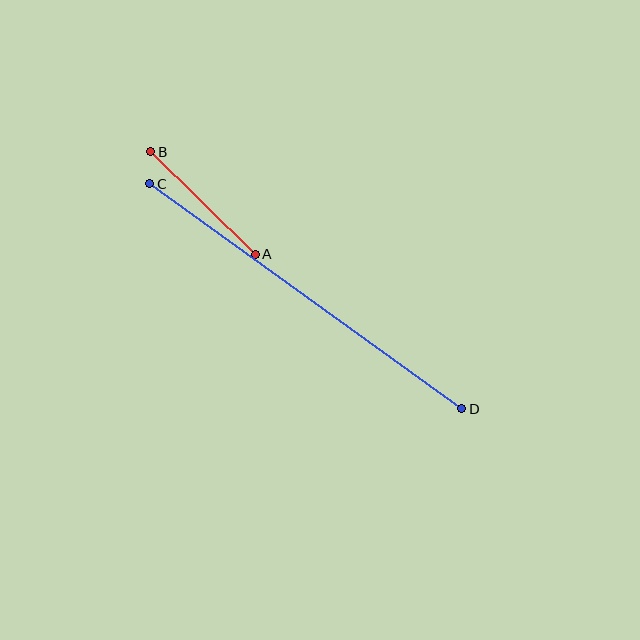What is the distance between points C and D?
The distance is approximately 385 pixels.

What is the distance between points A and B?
The distance is approximately 147 pixels.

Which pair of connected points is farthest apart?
Points C and D are farthest apart.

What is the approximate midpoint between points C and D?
The midpoint is at approximately (306, 296) pixels.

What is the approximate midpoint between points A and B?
The midpoint is at approximately (203, 203) pixels.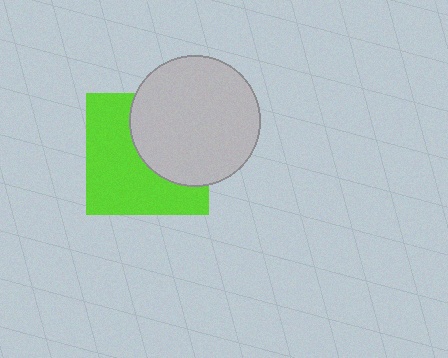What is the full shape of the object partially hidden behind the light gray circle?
The partially hidden object is a lime square.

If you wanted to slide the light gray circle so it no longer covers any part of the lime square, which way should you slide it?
Slide it toward the upper-right — that is the most direct way to separate the two shapes.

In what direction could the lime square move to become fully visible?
The lime square could move toward the lower-left. That would shift it out from behind the light gray circle entirely.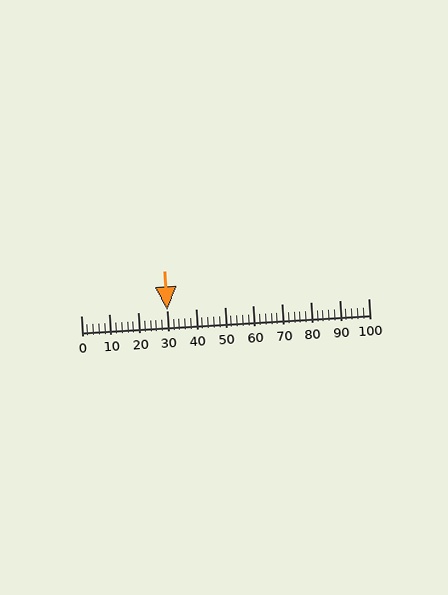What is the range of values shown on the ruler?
The ruler shows values from 0 to 100.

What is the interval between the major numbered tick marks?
The major tick marks are spaced 10 units apart.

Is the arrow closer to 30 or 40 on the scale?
The arrow is closer to 30.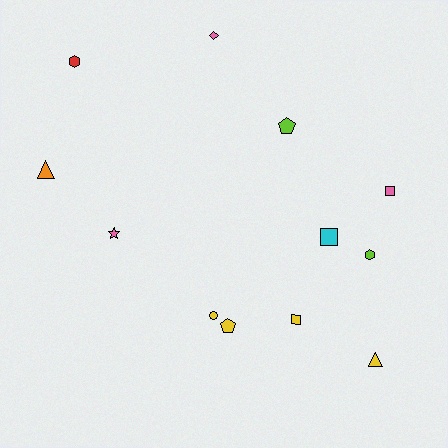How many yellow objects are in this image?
There are 4 yellow objects.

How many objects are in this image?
There are 12 objects.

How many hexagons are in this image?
There are 2 hexagons.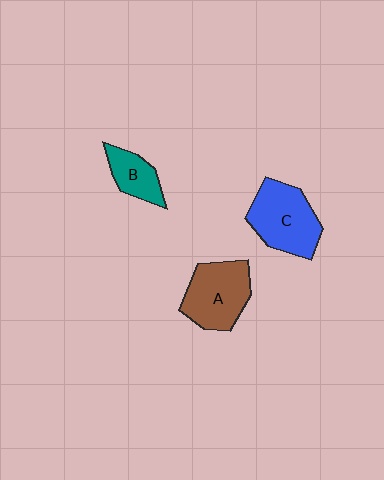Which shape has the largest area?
Shape C (blue).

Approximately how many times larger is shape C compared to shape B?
Approximately 1.9 times.